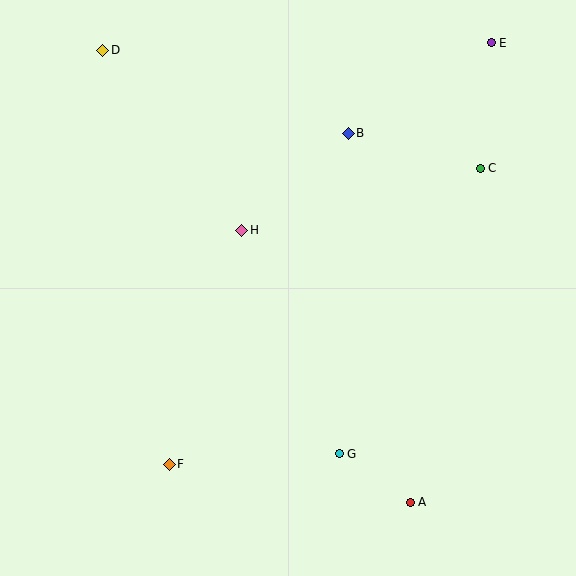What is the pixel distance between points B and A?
The distance between B and A is 374 pixels.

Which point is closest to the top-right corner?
Point E is closest to the top-right corner.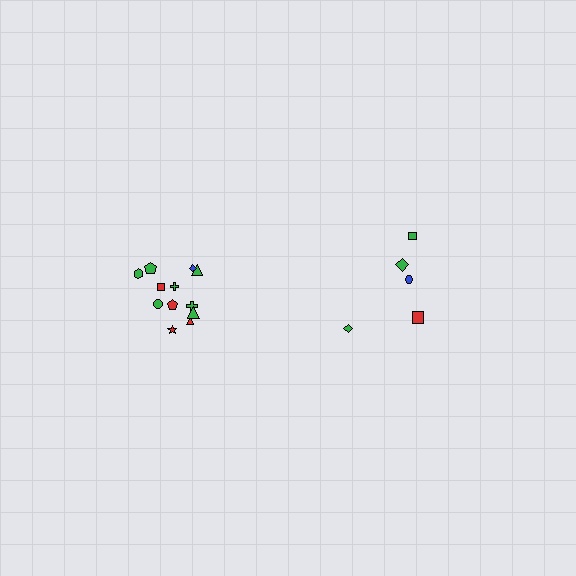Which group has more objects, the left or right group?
The left group.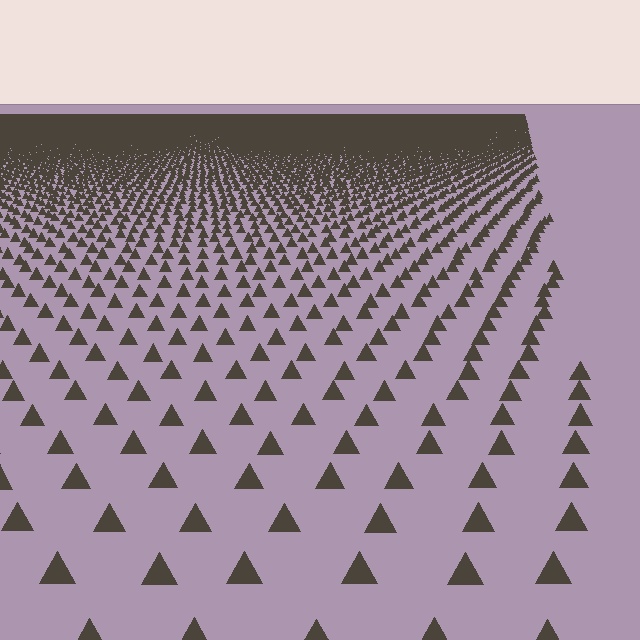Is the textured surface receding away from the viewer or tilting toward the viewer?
The surface is receding away from the viewer. Texture elements get smaller and denser toward the top.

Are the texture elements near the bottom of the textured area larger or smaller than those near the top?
Larger. Near the bottom, elements are closer to the viewer and appear at a bigger on-screen size.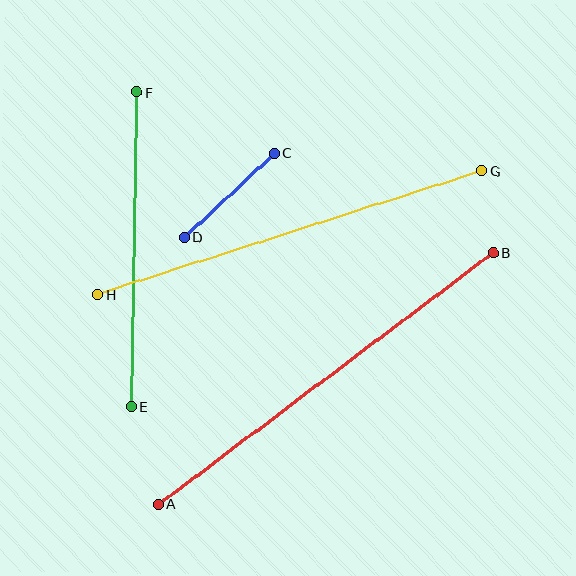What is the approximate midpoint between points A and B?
The midpoint is at approximately (326, 378) pixels.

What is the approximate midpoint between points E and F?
The midpoint is at approximately (134, 249) pixels.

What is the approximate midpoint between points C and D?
The midpoint is at approximately (229, 195) pixels.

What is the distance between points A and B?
The distance is approximately 418 pixels.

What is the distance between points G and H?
The distance is approximately 403 pixels.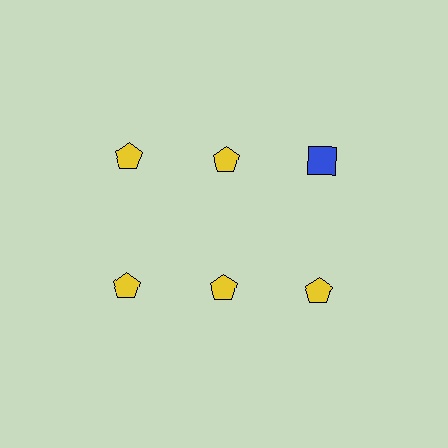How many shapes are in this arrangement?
There are 6 shapes arranged in a grid pattern.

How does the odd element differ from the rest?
It differs in both color (blue instead of yellow) and shape (square instead of pentagon).